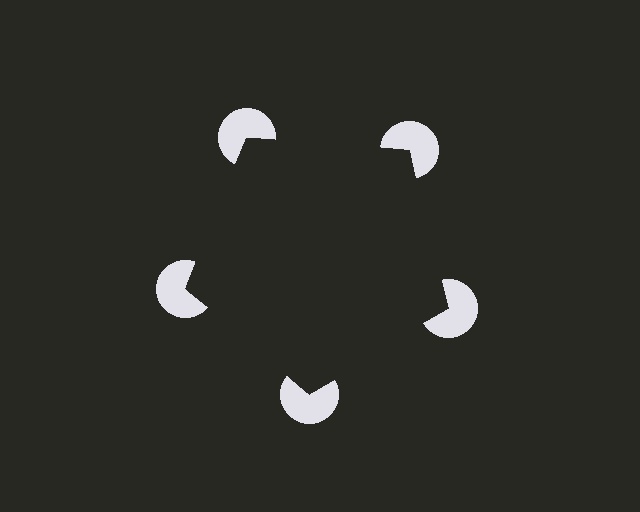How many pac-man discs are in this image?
There are 5 — one at each vertex of the illusory pentagon.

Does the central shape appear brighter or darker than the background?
It typically appears slightly darker than the background, even though no actual brightness change is drawn.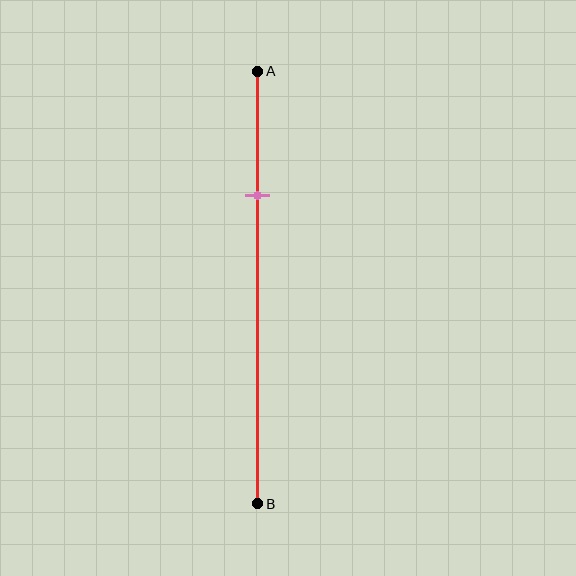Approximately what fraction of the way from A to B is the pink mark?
The pink mark is approximately 30% of the way from A to B.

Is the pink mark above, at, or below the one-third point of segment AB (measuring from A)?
The pink mark is above the one-third point of segment AB.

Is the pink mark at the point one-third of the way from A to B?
No, the mark is at about 30% from A, not at the 33% one-third point.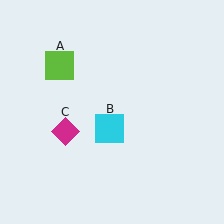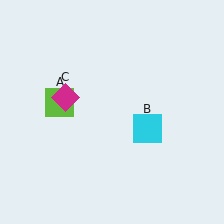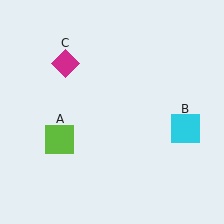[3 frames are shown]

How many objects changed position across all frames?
3 objects changed position: lime square (object A), cyan square (object B), magenta diamond (object C).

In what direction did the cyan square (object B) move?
The cyan square (object B) moved right.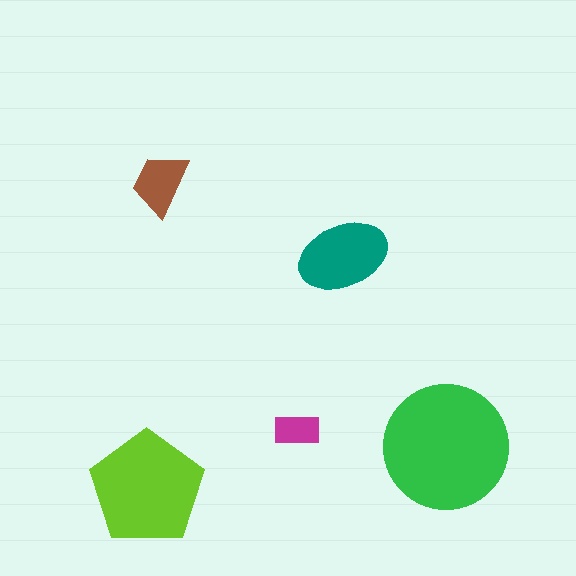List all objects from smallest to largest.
The magenta rectangle, the brown trapezoid, the teal ellipse, the lime pentagon, the green circle.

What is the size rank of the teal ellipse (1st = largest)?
3rd.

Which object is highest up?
The brown trapezoid is topmost.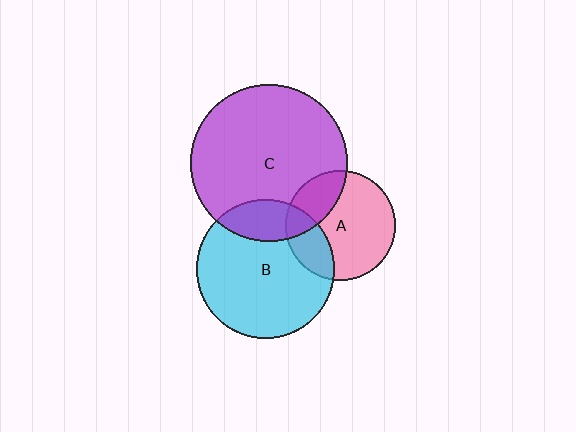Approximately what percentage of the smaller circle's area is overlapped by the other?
Approximately 25%.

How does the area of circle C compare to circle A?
Approximately 2.0 times.